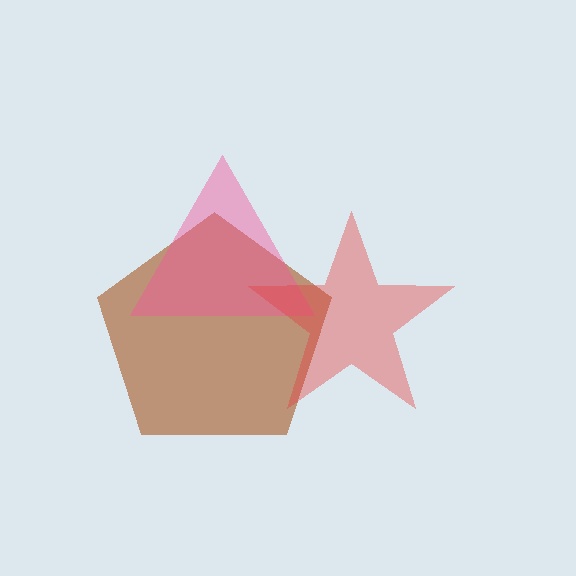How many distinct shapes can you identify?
There are 3 distinct shapes: a brown pentagon, a pink triangle, a red star.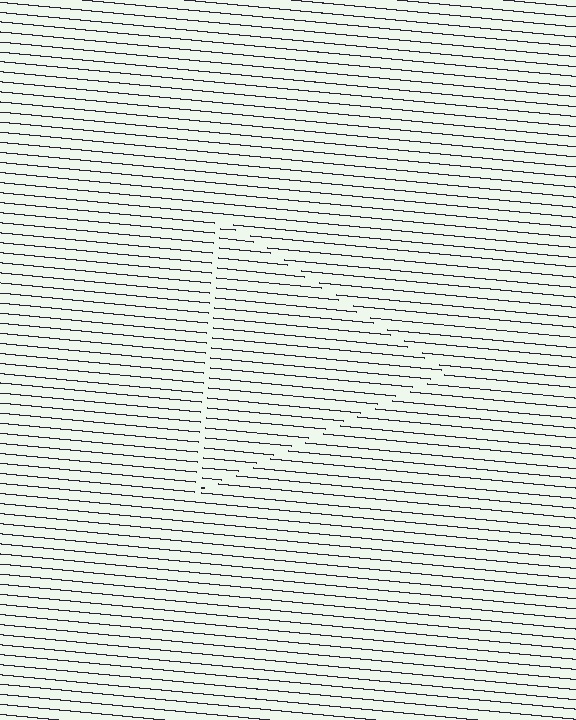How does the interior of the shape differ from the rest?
The interior of the shape contains the same grating, shifted by half a period — the contour is defined by the phase discontinuity where line-ends from the inner and outer gratings abut.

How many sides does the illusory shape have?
3 sides — the line-ends trace a triangle.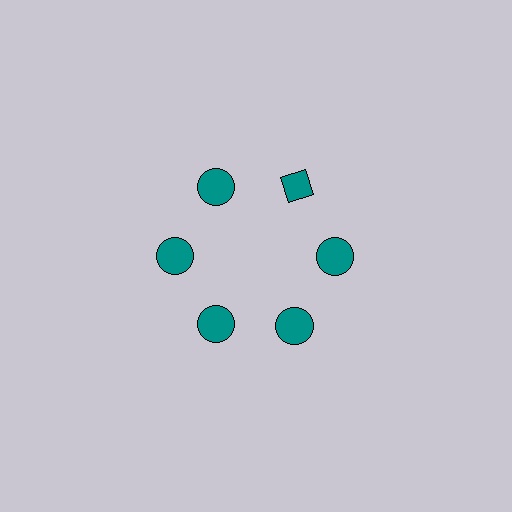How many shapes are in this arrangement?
There are 6 shapes arranged in a ring pattern.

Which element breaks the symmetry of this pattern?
The teal diamond at roughly the 1 o'clock position breaks the symmetry. All other shapes are teal circles.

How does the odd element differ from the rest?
It has a different shape: diamond instead of circle.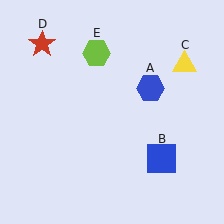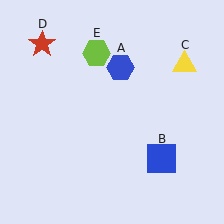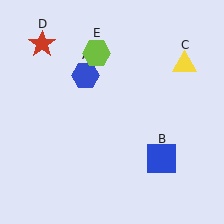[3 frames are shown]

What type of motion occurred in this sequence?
The blue hexagon (object A) rotated counterclockwise around the center of the scene.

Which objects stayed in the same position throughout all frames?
Blue square (object B) and yellow triangle (object C) and red star (object D) and lime hexagon (object E) remained stationary.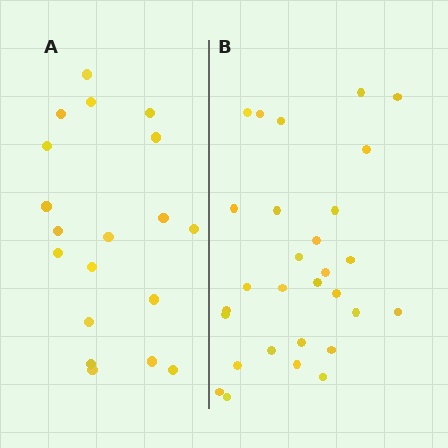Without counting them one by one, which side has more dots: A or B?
Region B (the right region) has more dots.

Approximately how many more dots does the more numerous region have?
Region B has roughly 10 or so more dots than region A.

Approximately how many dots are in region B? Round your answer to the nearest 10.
About 30 dots. (The exact count is 29, which rounds to 30.)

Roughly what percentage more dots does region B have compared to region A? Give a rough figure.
About 55% more.